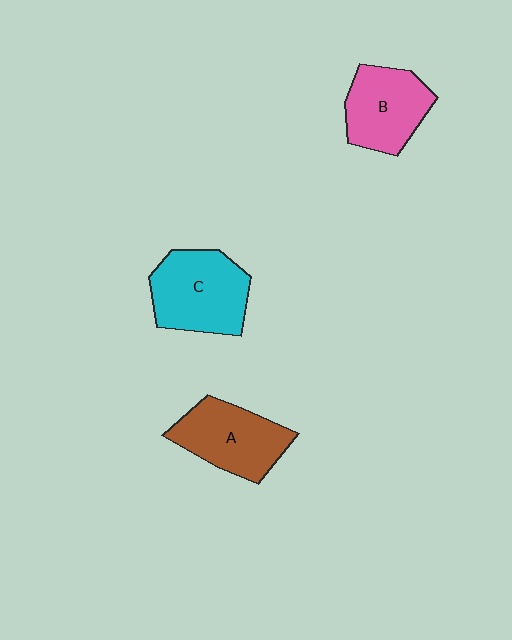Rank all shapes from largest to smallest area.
From largest to smallest: C (cyan), A (brown), B (pink).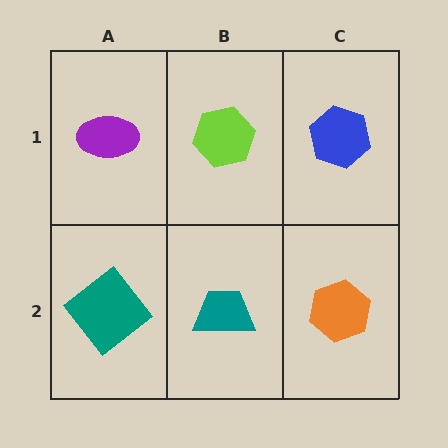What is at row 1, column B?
A lime hexagon.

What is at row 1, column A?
A purple ellipse.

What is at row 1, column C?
A blue hexagon.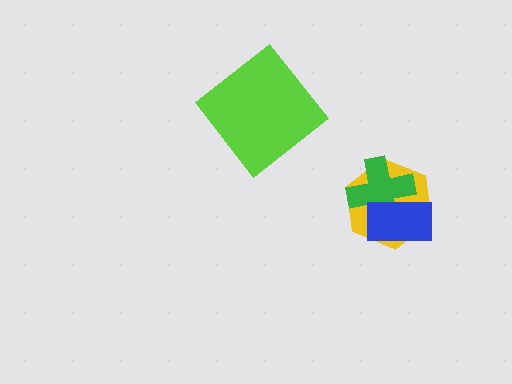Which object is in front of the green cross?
The blue rectangle is in front of the green cross.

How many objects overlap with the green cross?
2 objects overlap with the green cross.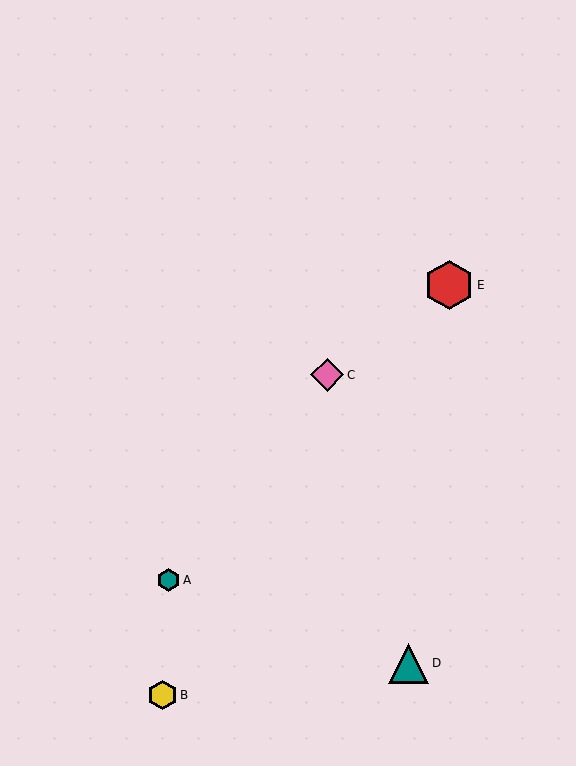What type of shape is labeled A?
Shape A is a teal hexagon.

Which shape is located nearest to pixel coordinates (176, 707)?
The yellow hexagon (labeled B) at (162, 695) is nearest to that location.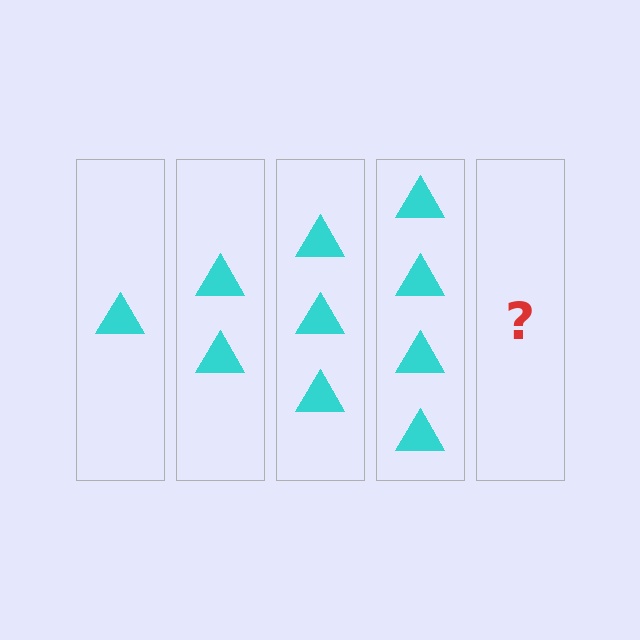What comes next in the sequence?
The next element should be 5 triangles.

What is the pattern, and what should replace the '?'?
The pattern is that each step adds one more triangle. The '?' should be 5 triangles.